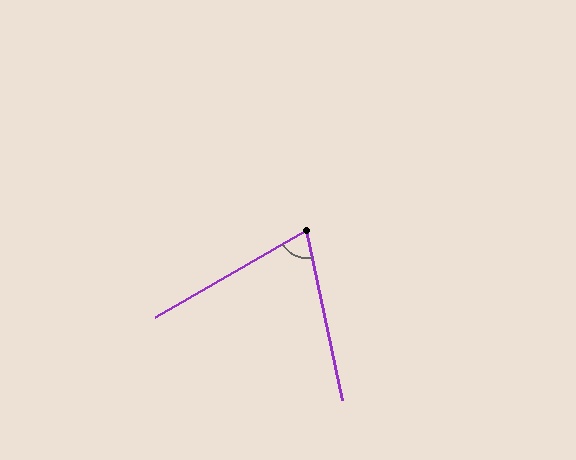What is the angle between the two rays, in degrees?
Approximately 72 degrees.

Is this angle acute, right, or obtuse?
It is acute.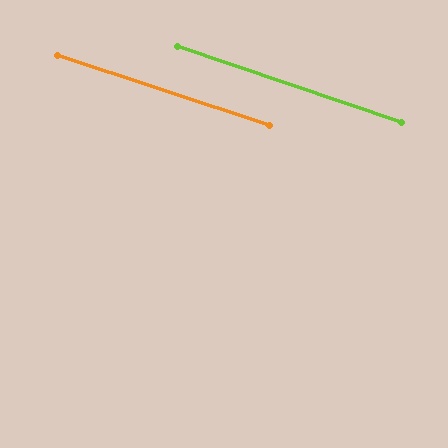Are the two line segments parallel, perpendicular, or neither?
Parallel — their directions differ by only 0.7°.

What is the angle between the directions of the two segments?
Approximately 1 degree.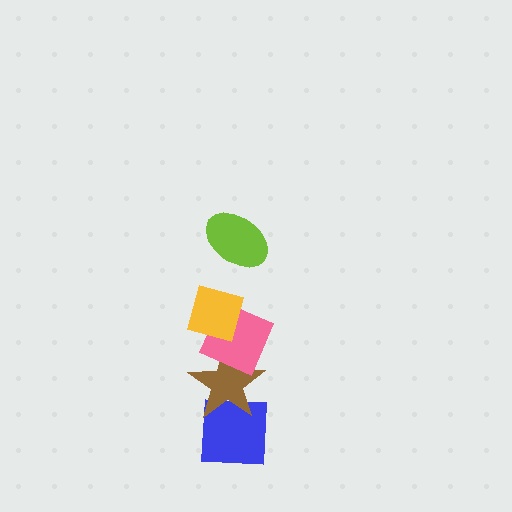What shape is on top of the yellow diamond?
The lime ellipse is on top of the yellow diamond.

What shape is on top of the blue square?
The brown star is on top of the blue square.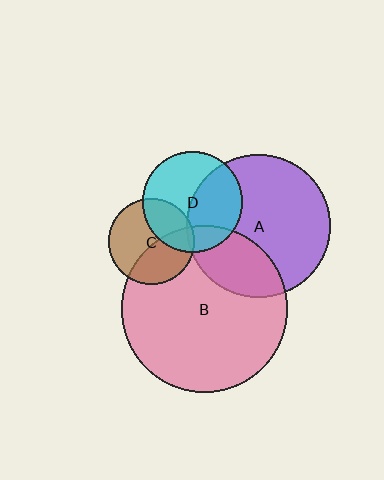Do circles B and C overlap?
Yes.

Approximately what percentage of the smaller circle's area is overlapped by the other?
Approximately 40%.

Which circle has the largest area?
Circle B (pink).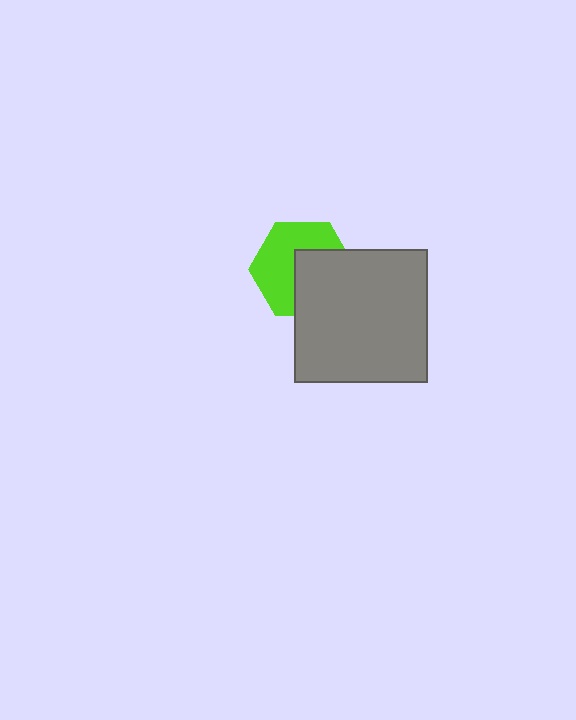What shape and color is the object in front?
The object in front is a gray square.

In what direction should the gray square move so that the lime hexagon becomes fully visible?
The gray square should move toward the lower-right. That is the shortest direction to clear the overlap and leave the lime hexagon fully visible.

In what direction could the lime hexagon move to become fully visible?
The lime hexagon could move toward the upper-left. That would shift it out from behind the gray square entirely.